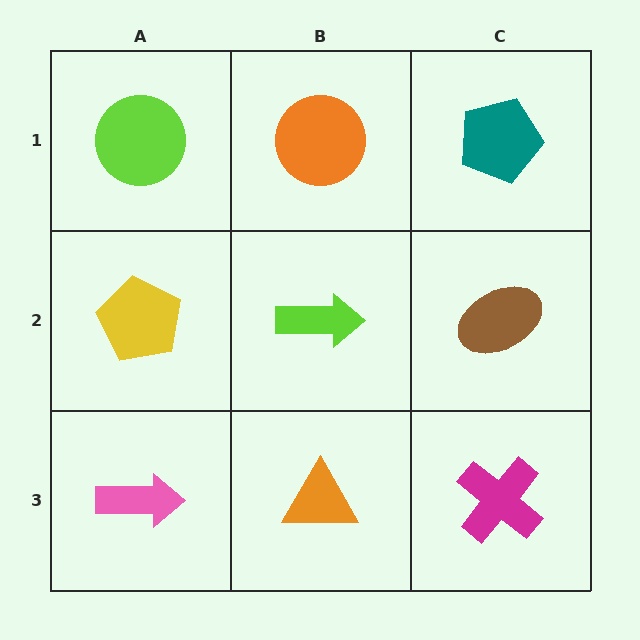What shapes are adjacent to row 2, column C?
A teal pentagon (row 1, column C), a magenta cross (row 3, column C), a lime arrow (row 2, column B).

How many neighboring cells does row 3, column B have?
3.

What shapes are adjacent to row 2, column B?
An orange circle (row 1, column B), an orange triangle (row 3, column B), a yellow pentagon (row 2, column A), a brown ellipse (row 2, column C).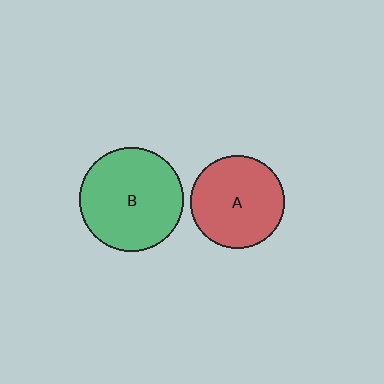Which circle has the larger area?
Circle B (green).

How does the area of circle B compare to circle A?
Approximately 1.2 times.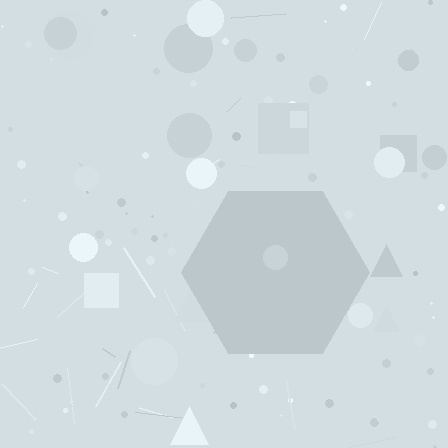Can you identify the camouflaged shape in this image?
The camouflaged shape is a hexagon.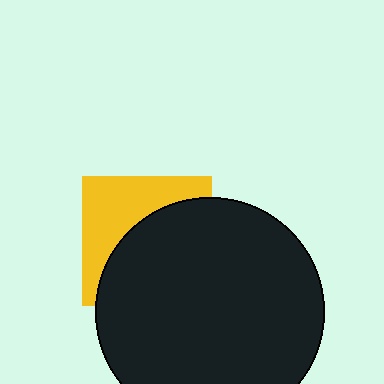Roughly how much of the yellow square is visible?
A small part of it is visible (roughly 42%).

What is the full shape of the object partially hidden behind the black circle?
The partially hidden object is a yellow square.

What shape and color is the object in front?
The object in front is a black circle.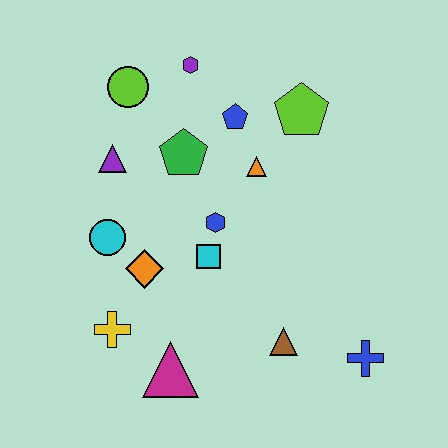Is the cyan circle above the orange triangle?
No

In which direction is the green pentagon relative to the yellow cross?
The green pentagon is above the yellow cross.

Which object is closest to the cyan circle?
The orange diamond is closest to the cyan circle.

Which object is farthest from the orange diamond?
The blue cross is farthest from the orange diamond.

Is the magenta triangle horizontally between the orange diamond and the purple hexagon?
Yes